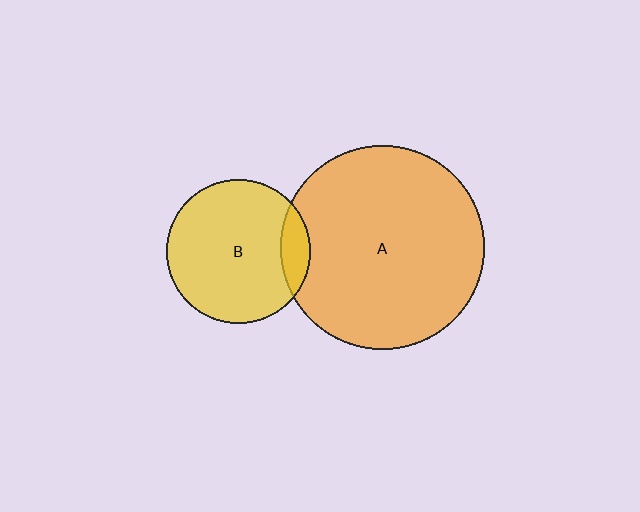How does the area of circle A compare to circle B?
Approximately 2.0 times.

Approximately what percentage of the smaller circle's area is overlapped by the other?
Approximately 10%.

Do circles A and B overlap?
Yes.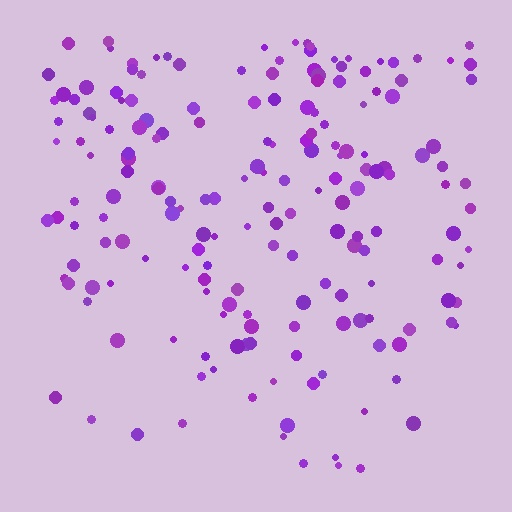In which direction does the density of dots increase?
From bottom to top, with the top side densest.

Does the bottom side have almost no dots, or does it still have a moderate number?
Still a moderate number, just noticeably fewer than the top.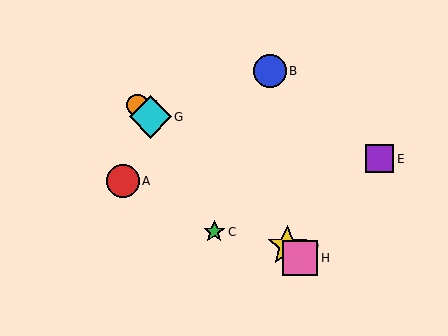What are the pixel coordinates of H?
Object H is at (300, 258).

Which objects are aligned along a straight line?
Objects D, F, G, H are aligned along a straight line.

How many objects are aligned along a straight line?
4 objects (D, F, G, H) are aligned along a straight line.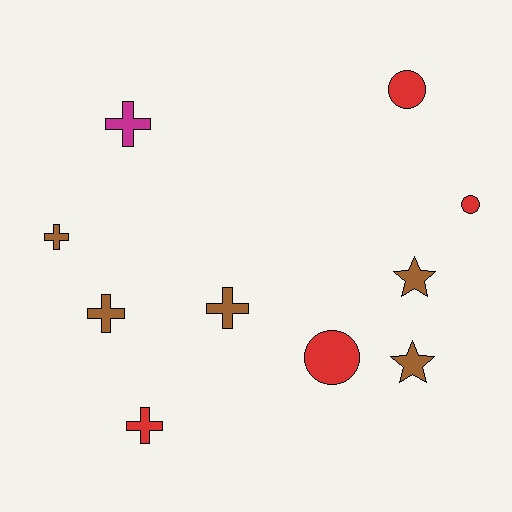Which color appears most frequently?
Brown, with 5 objects.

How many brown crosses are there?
There are 3 brown crosses.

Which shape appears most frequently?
Cross, with 5 objects.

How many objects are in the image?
There are 10 objects.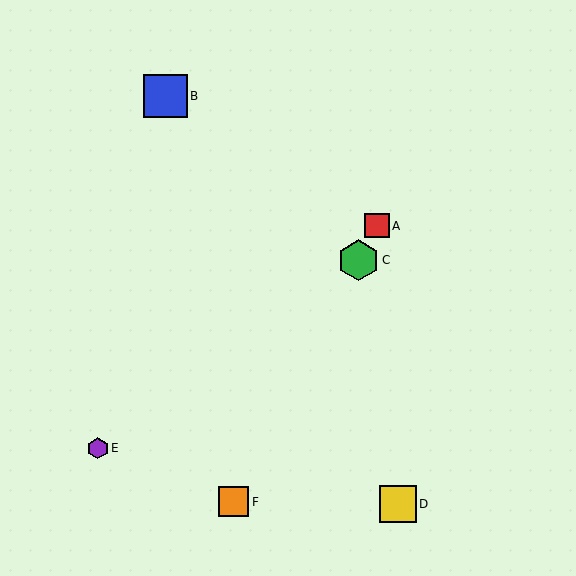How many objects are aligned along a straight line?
3 objects (A, C, F) are aligned along a straight line.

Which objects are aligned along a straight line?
Objects A, C, F are aligned along a straight line.